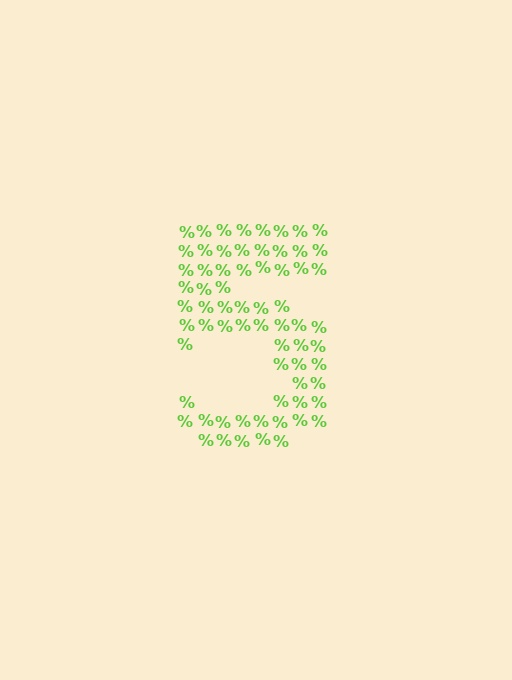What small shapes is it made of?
It is made of small percent signs.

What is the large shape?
The large shape is the digit 5.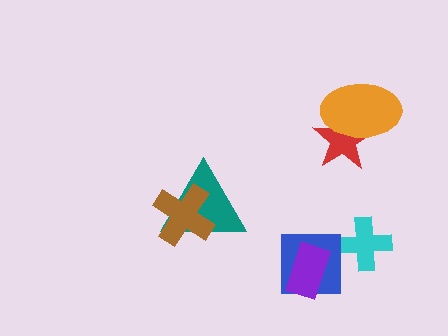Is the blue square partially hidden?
Yes, it is partially covered by another shape.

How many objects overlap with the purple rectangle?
1 object overlaps with the purple rectangle.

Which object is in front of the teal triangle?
The brown cross is in front of the teal triangle.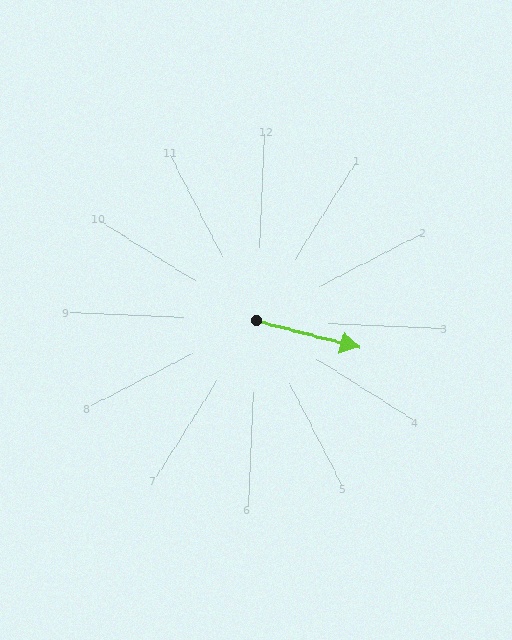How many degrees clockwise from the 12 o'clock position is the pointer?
Approximately 102 degrees.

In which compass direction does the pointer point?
East.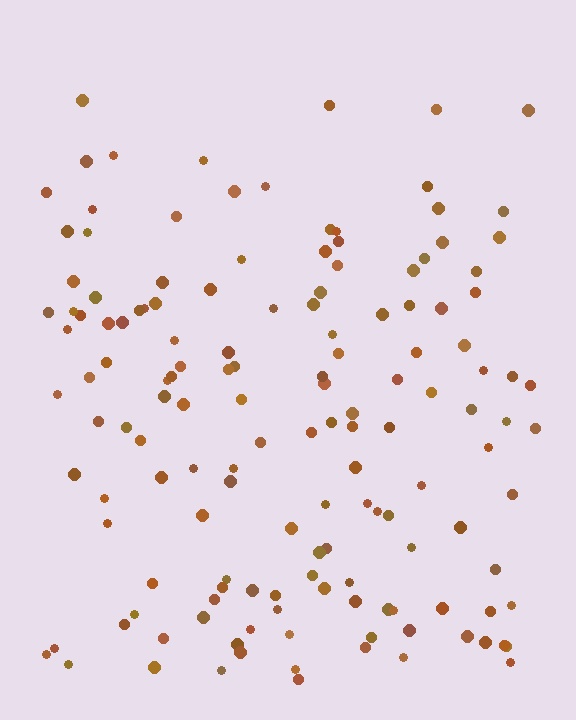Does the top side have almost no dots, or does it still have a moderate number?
Still a moderate number, just noticeably fewer than the bottom.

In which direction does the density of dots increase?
From top to bottom, with the bottom side densest.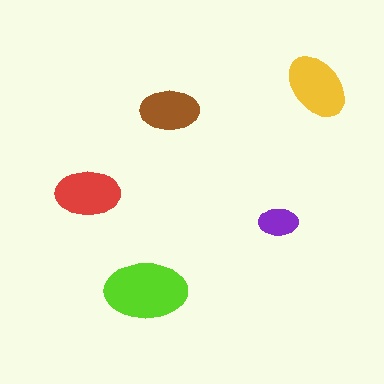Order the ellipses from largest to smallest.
the lime one, the yellow one, the red one, the brown one, the purple one.